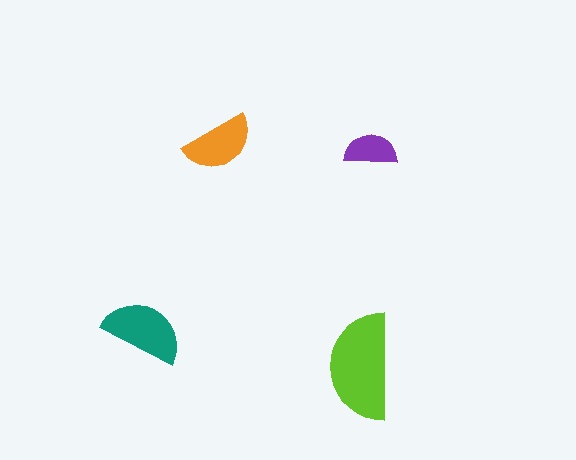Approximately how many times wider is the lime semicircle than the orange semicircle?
About 1.5 times wider.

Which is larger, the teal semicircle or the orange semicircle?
The teal one.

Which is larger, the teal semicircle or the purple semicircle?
The teal one.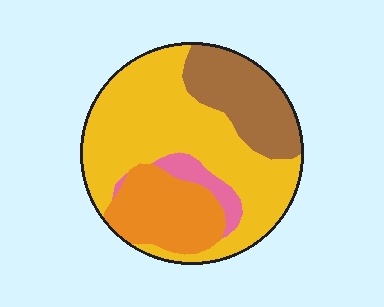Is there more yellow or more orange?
Yellow.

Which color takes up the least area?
Pink, at roughly 5%.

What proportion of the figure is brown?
Brown covers roughly 20% of the figure.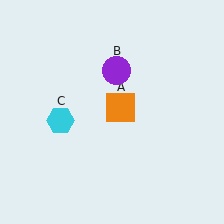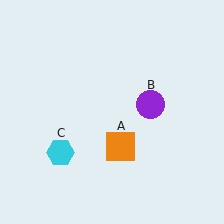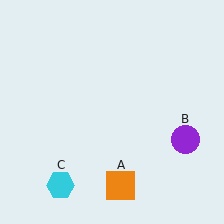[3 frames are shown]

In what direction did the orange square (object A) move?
The orange square (object A) moved down.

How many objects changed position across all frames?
3 objects changed position: orange square (object A), purple circle (object B), cyan hexagon (object C).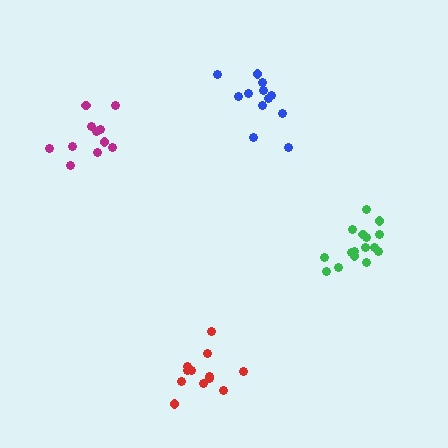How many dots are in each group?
Group 1: 16 dots, Group 2: 11 dots, Group 3: 12 dots, Group 4: 12 dots (51 total).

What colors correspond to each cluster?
The clusters are colored: green, magenta, blue, red.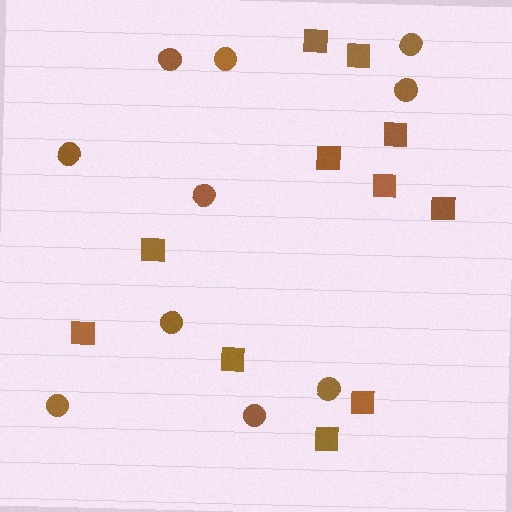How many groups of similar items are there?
There are 2 groups: one group of squares (11) and one group of circles (10).